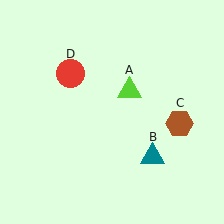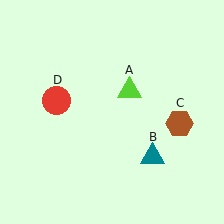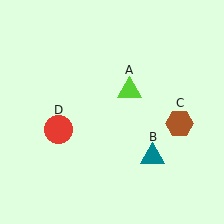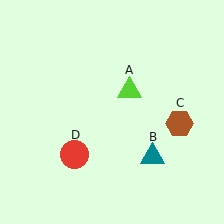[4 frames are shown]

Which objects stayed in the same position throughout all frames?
Lime triangle (object A) and teal triangle (object B) and brown hexagon (object C) remained stationary.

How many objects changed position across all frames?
1 object changed position: red circle (object D).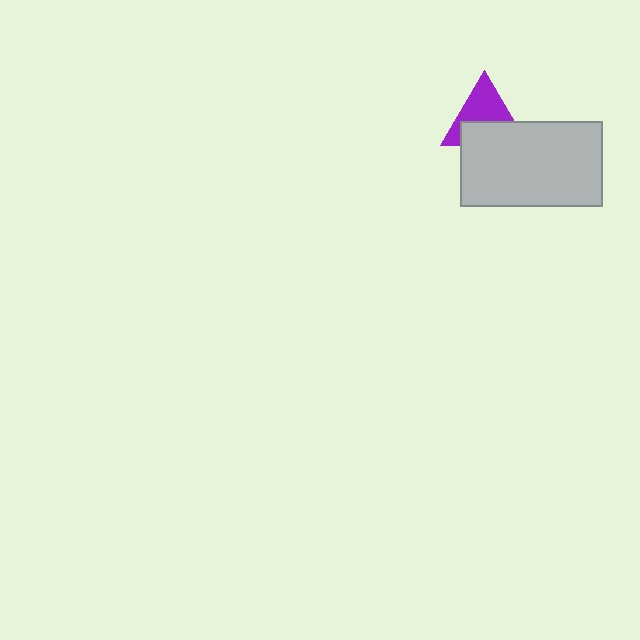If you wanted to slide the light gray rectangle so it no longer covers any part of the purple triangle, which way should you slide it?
Slide it down — that is the most direct way to separate the two shapes.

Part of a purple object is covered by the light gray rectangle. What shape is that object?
It is a triangle.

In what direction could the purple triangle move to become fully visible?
The purple triangle could move up. That would shift it out from behind the light gray rectangle entirely.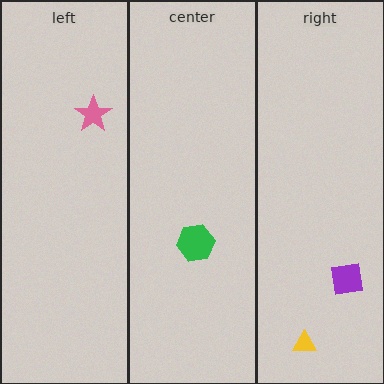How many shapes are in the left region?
1.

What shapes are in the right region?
The purple square, the yellow triangle.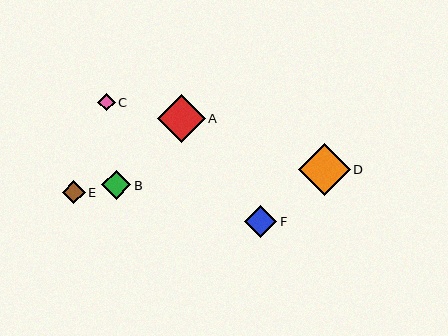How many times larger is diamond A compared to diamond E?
Diamond A is approximately 2.1 times the size of diamond E.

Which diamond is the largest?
Diamond D is the largest with a size of approximately 52 pixels.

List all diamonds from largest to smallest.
From largest to smallest: D, A, F, B, E, C.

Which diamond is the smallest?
Diamond C is the smallest with a size of approximately 17 pixels.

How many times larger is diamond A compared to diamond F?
Diamond A is approximately 1.5 times the size of diamond F.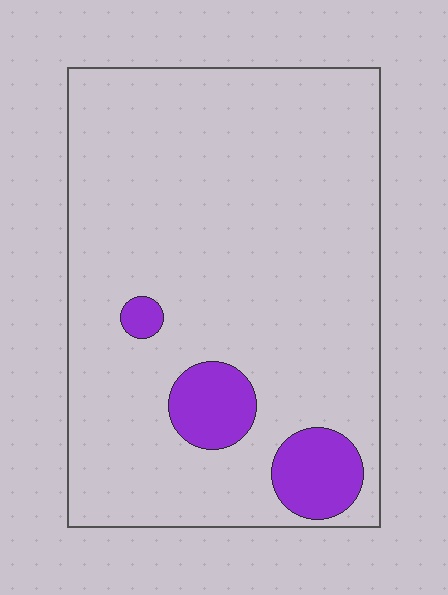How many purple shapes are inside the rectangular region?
3.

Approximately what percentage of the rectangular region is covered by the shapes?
Approximately 10%.